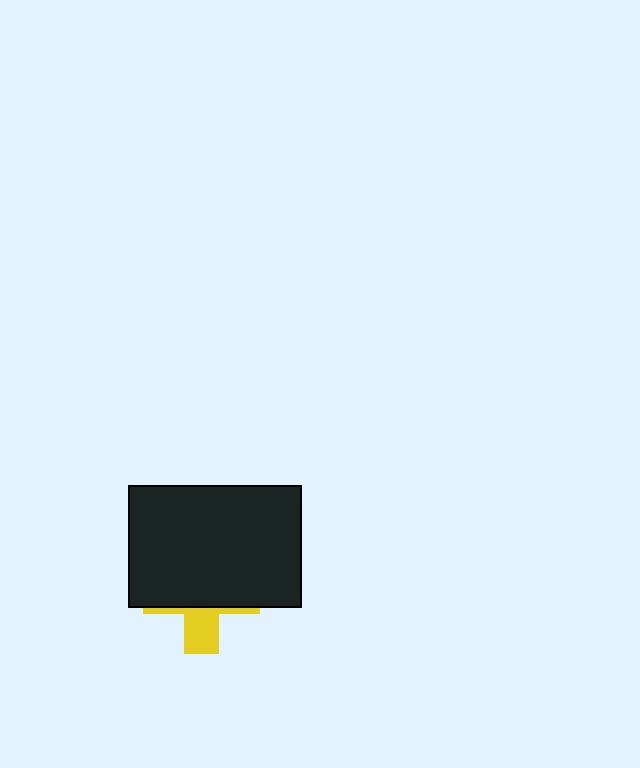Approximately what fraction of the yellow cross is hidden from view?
Roughly 70% of the yellow cross is hidden behind the black rectangle.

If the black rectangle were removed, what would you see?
You would see the complete yellow cross.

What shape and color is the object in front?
The object in front is a black rectangle.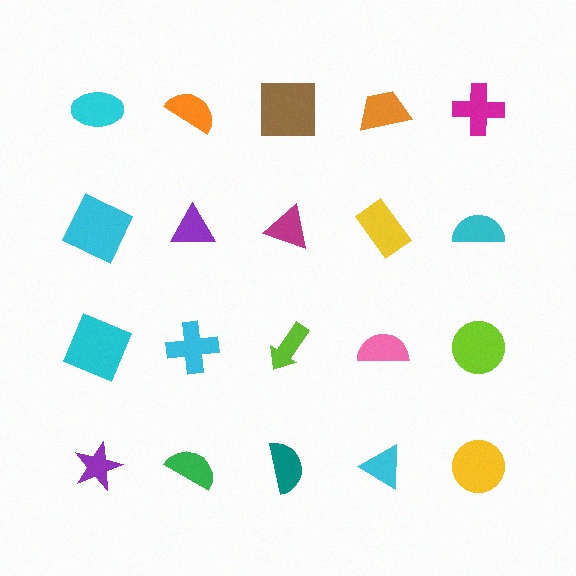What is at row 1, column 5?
A magenta cross.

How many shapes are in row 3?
5 shapes.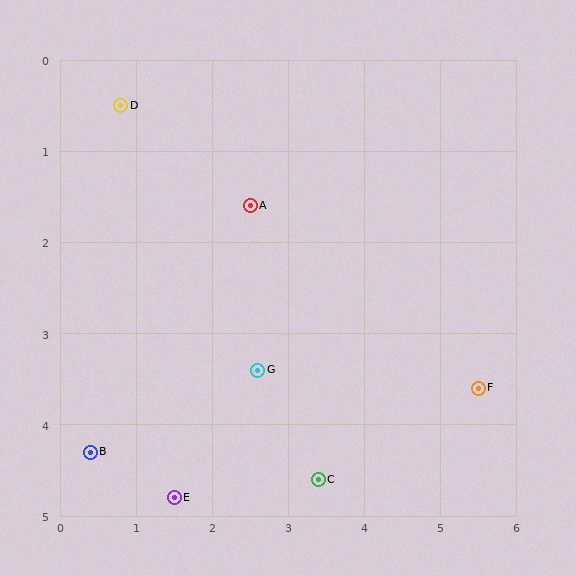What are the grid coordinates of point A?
Point A is at approximately (2.5, 1.6).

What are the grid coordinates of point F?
Point F is at approximately (5.5, 3.6).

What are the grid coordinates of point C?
Point C is at approximately (3.4, 4.6).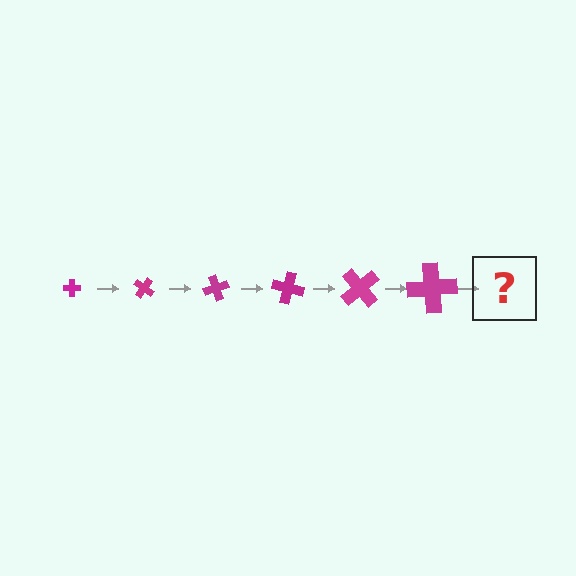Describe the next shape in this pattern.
It should be a cross, larger than the previous one and rotated 210 degrees from the start.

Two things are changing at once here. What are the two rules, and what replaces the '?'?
The two rules are that the cross grows larger each step and it rotates 35 degrees each step. The '?' should be a cross, larger than the previous one and rotated 210 degrees from the start.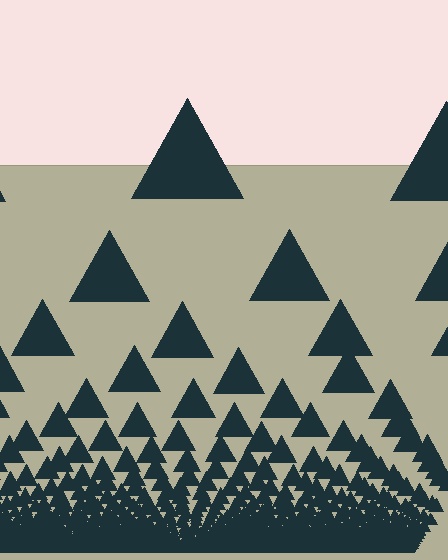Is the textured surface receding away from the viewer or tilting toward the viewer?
The surface appears to tilt toward the viewer. Texture elements get larger and sparser toward the top.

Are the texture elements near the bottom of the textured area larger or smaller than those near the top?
Smaller. The gradient is inverted — elements near the bottom are smaller and denser.